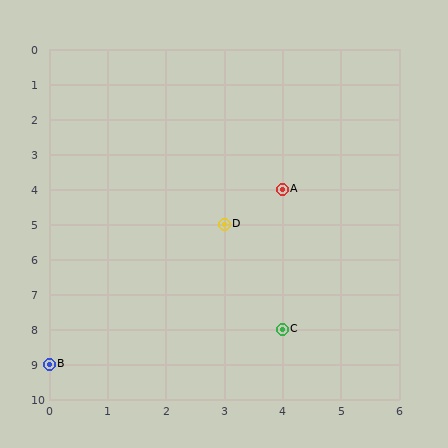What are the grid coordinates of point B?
Point B is at grid coordinates (0, 9).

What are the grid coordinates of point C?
Point C is at grid coordinates (4, 8).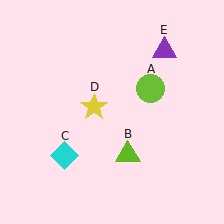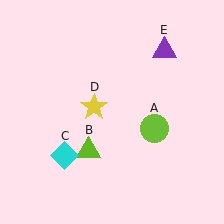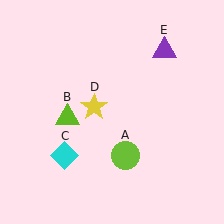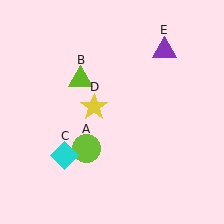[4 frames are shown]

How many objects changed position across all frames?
2 objects changed position: lime circle (object A), lime triangle (object B).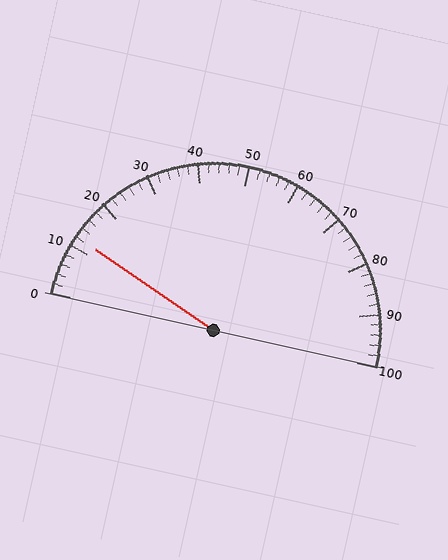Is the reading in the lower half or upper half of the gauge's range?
The reading is in the lower half of the range (0 to 100).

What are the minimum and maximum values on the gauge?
The gauge ranges from 0 to 100.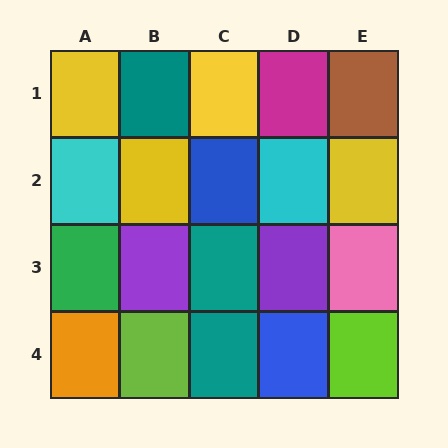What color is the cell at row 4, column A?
Orange.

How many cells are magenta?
1 cell is magenta.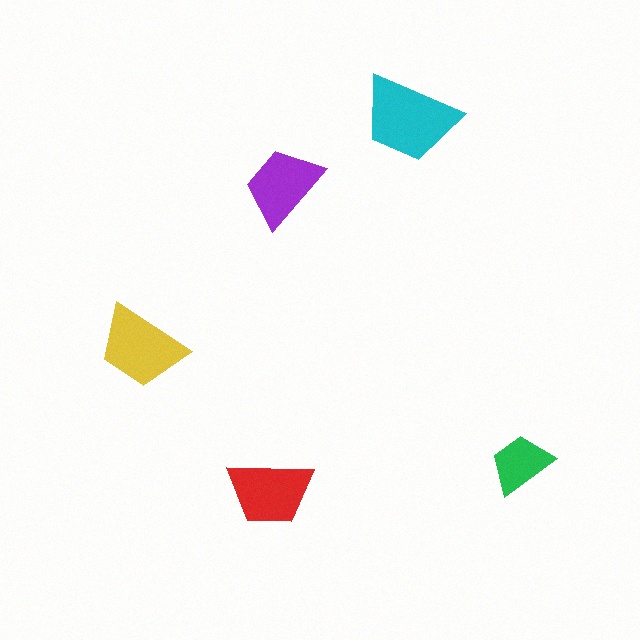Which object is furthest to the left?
The yellow trapezoid is leftmost.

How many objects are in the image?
There are 5 objects in the image.